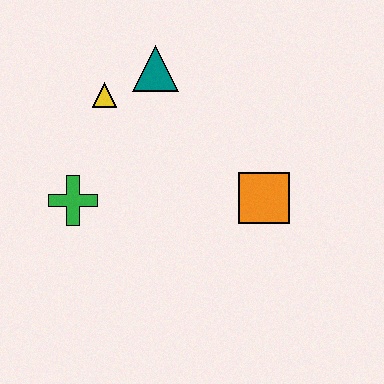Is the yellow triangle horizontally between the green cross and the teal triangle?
Yes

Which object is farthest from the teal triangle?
The orange square is farthest from the teal triangle.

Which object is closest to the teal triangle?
The yellow triangle is closest to the teal triangle.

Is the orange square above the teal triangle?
No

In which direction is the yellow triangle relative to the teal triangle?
The yellow triangle is to the left of the teal triangle.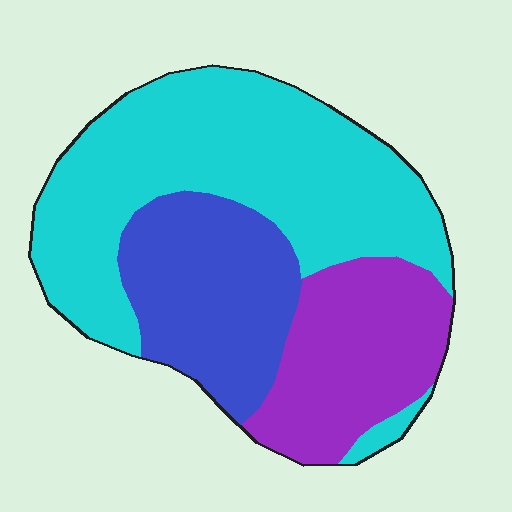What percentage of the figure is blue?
Blue takes up less than a quarter of the figure.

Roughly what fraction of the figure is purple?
Purple covers about 25% of the figure.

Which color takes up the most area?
Cyan, at roughly 50%.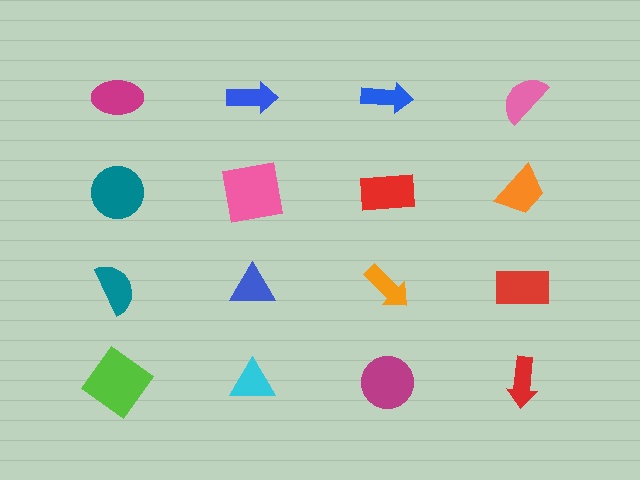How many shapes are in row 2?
4 shapes.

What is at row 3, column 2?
A blue triangle.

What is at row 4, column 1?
A lime diamond.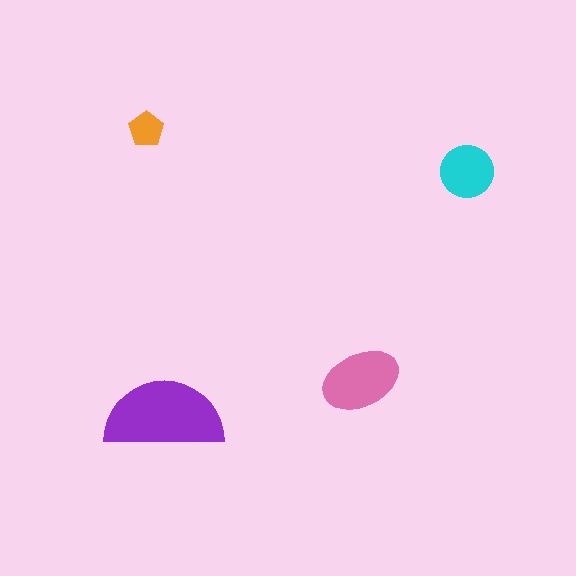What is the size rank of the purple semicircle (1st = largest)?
1st.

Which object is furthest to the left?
The orange pentagon is leftmost.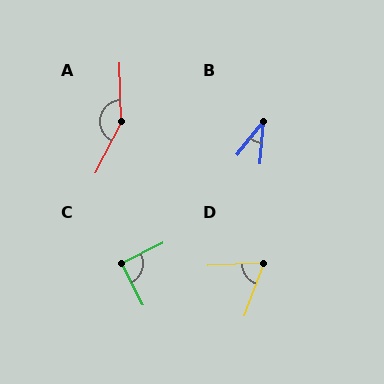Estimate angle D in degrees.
Approximately 68 degrees.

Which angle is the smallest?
B, at approximately 33 degrees.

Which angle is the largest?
A, at approximately 151 degrees.